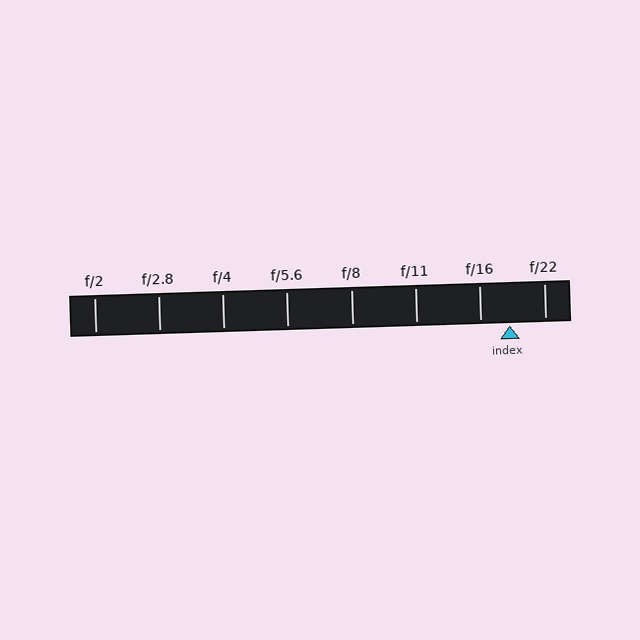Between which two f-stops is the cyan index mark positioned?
The index mark is between f/16 and f/22.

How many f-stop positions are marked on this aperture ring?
There are 8 f-stop positions marked.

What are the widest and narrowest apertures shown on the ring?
The widest aperture shown is f/2 and the narrowest is f/22.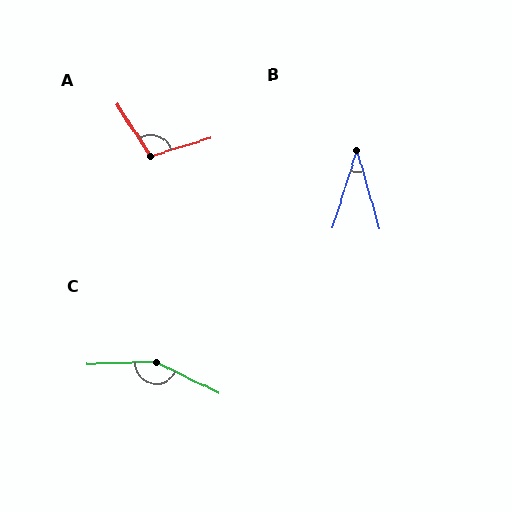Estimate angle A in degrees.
Approximately 106 degrees.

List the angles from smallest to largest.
B (34°), A (106°), C (152°).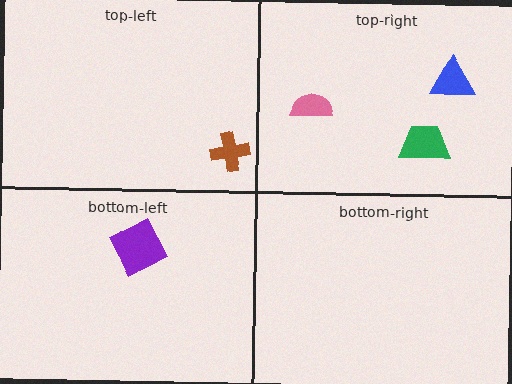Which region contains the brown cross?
The top-left region.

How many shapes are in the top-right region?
3.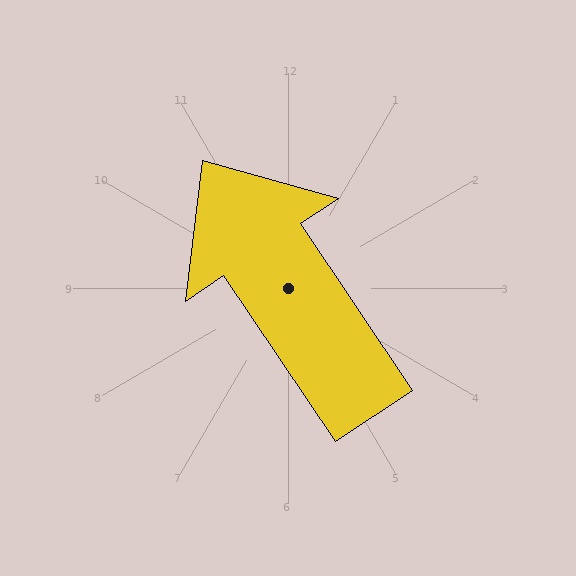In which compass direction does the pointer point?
Northwest.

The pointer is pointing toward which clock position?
Roughly 11 o'clock.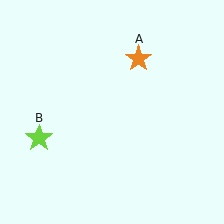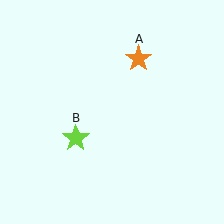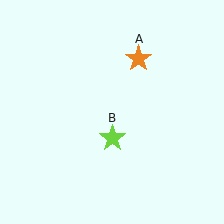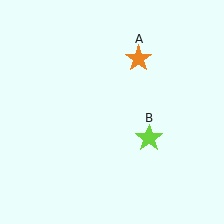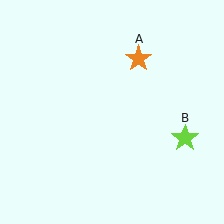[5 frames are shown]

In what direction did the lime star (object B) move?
The lime star (object B) moved right.